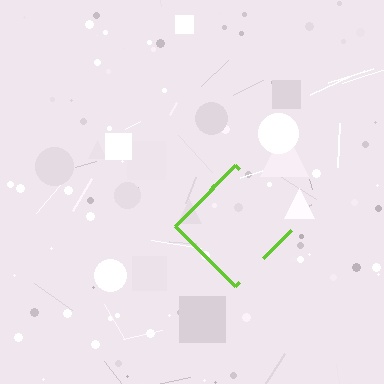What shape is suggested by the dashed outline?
The dashed outline suggests a diamond.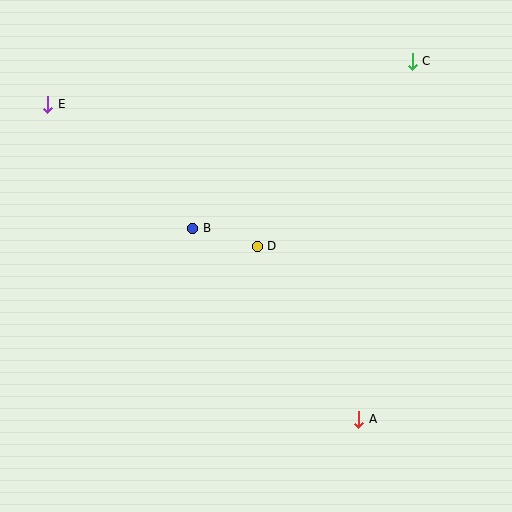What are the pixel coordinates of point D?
Point D is at (257, 246).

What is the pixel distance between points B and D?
The distance between B and D is 67 pixels.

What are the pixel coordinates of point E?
Point E is at (48, 104).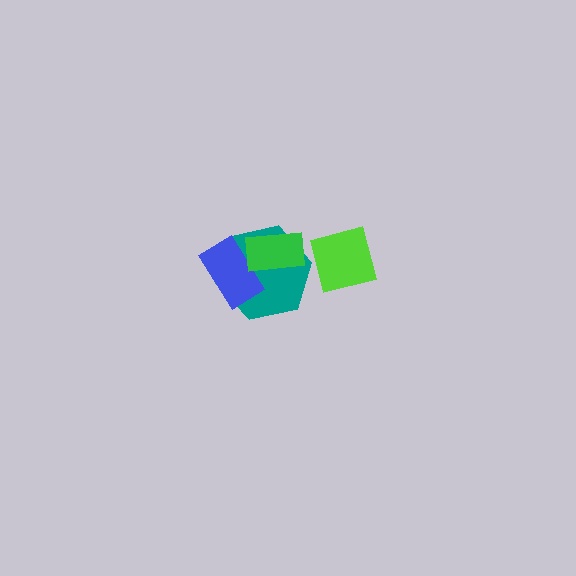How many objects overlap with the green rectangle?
2 objects overlap with the green rectangle.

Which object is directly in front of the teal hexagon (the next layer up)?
The blue rectangle is directly in front of the teal hexagon.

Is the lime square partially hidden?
No, no other shape covers it.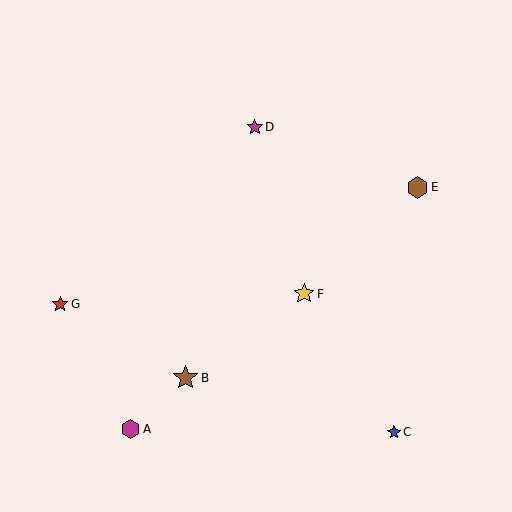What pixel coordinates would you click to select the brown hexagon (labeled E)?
Click at (418, 187) to select the brown hexagon E.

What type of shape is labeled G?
Shape G is a red star.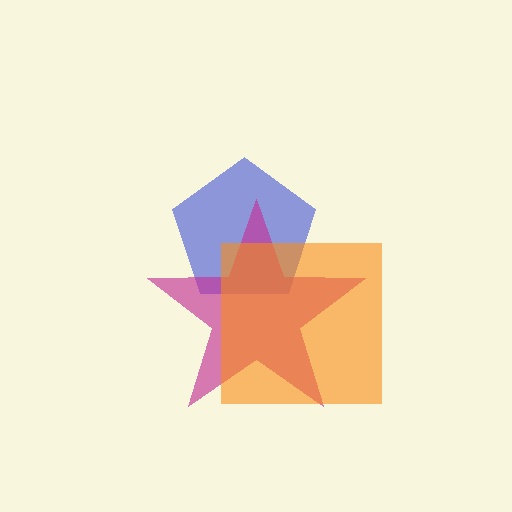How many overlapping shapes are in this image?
There are 3 overlapping shapes in the image.